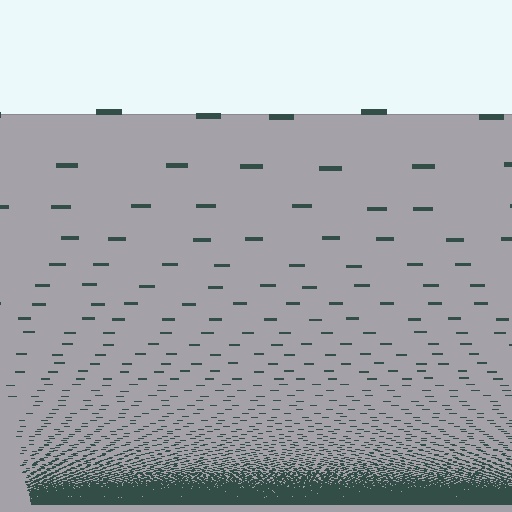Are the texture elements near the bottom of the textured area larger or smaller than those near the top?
Smaller. The gradient is inverted — elements near the bottom are smaller and denser.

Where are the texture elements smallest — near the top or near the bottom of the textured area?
Near the bottom.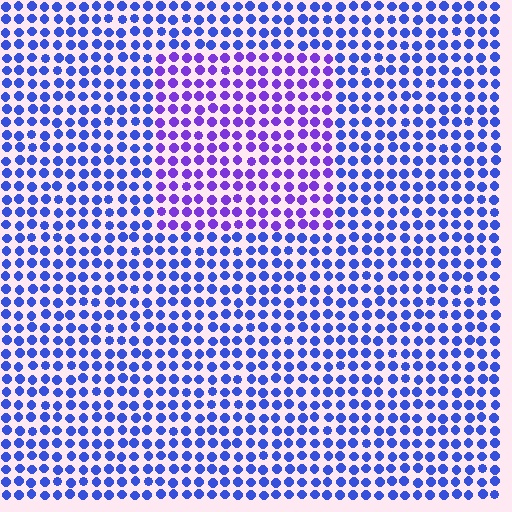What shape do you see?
I see a rectangle.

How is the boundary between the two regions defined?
The boundary is defined purely by a slight shift in hue (about 35 degrees). Spacing, size, and orientation are identical on both sides.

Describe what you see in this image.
The image is filled with small blue elements in a uniform arrangement. A rectangle-shaped region is visible where the elements are tinted to a slightly different hue, forming a subtle color boundary.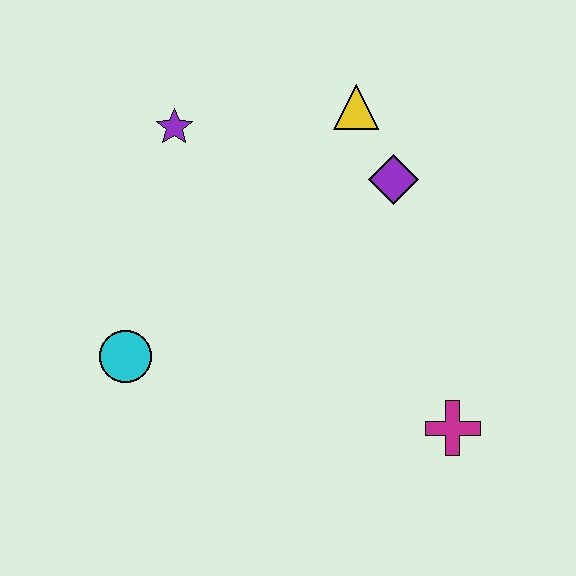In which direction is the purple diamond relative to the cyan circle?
The purple diamond is to the right of the cyan circle.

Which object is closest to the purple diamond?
The yellow triangle is closest to the purple diamond.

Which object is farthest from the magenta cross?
The purple star is farthest from the magenta cross.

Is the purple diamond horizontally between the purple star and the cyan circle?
No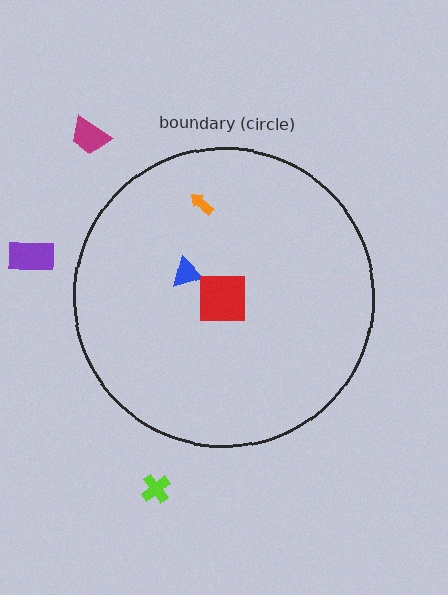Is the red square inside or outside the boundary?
Inside.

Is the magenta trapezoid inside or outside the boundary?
Outside.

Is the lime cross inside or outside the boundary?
Outside.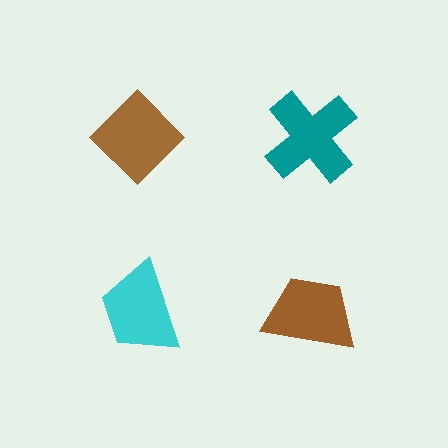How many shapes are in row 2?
2 shapes.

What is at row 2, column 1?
A cyan trapezoid.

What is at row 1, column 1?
A brown diamond.